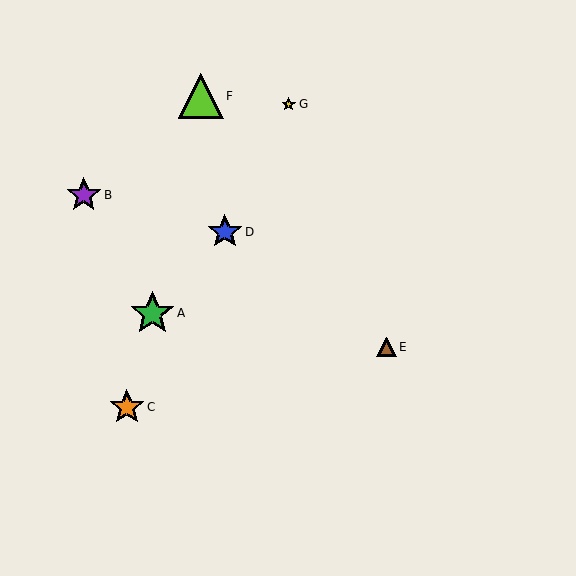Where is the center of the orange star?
The center of the orange star is at (127, 407).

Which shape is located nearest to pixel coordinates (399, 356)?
The brown triangle (labeled E) at (387, 347) is nearest to that location.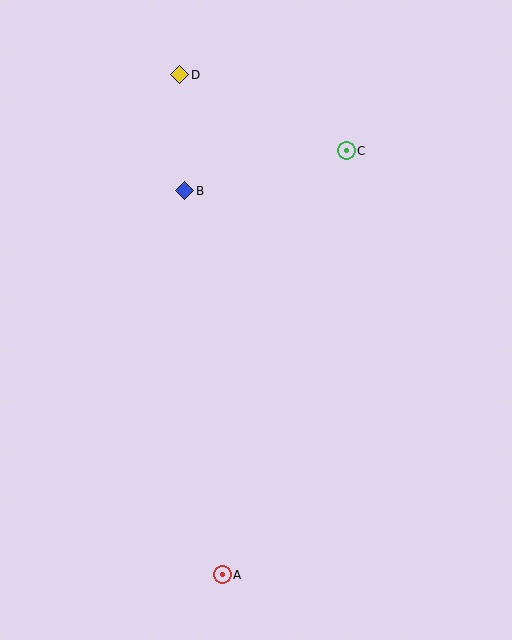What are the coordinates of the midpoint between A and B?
The midpoint between A and B is at (203, 383).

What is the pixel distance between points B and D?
The distance between B and D is 116 pixels.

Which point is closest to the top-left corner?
Point D is closest to the top-left corner.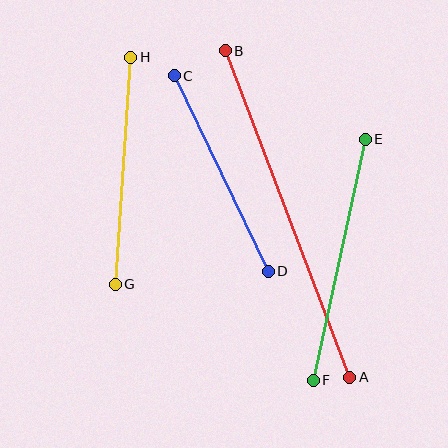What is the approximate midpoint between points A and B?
The midpoint is at approximately (287, 214) pixels.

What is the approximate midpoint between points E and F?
The midpoint is at approximately (339, 260) pixels.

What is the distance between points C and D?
The distance is approximately 217 pixels.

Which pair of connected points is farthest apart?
Points A and B are farthest apart.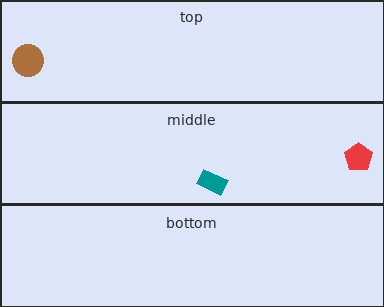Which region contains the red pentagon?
The middle region.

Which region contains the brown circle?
The top region.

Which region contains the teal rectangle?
The middle region.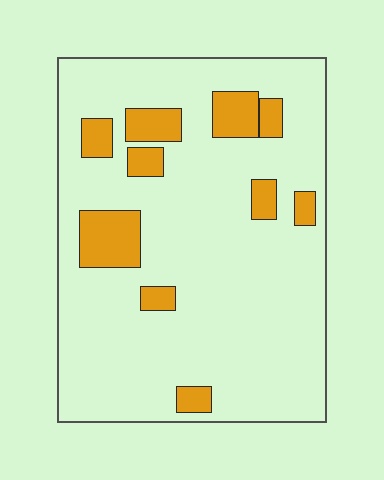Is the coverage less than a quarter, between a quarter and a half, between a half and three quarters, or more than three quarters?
Less than a quarter.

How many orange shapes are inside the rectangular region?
10.